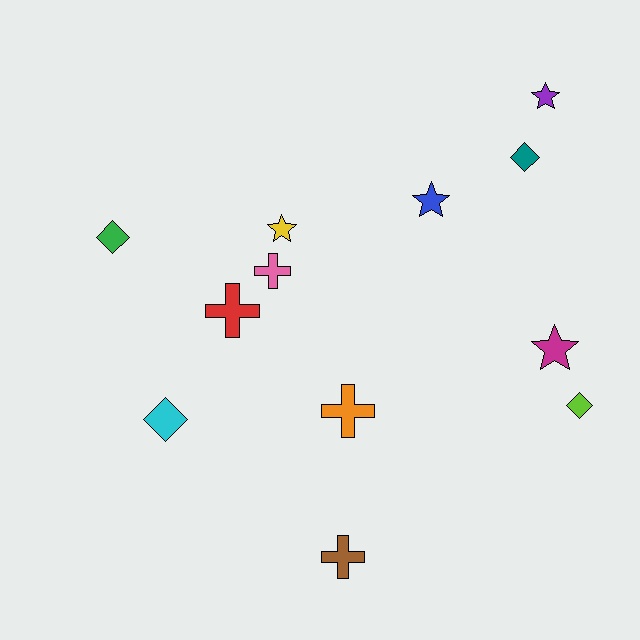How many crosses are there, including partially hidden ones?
There are 4 crosses.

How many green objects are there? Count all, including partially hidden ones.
There is 1 green object.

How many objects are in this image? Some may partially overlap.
There are 12 objects.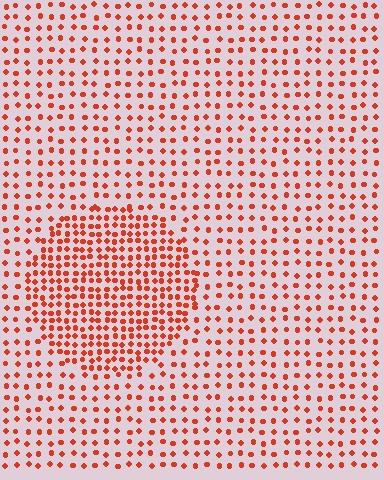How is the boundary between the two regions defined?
The boundary is defined by a change in element density (approximately 2.0x ratio). All elements are the same color, size, and shape.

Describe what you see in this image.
The image contains small red elements arranged at two different densities. A circle-shaped region is visible where the elements are more densely packed than the surrounding area.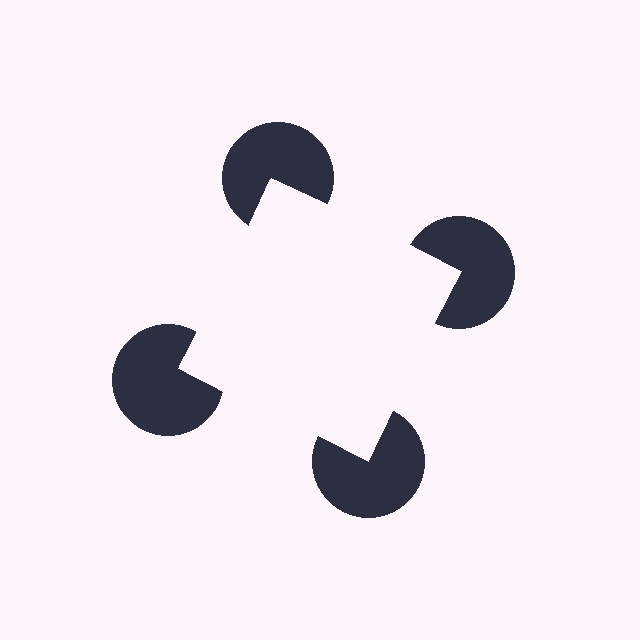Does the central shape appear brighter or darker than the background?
It typically appears slightly brighter than the background, even though no actual brightness change is drawn.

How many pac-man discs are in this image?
There are 4 — one at each vertex of the illusory square.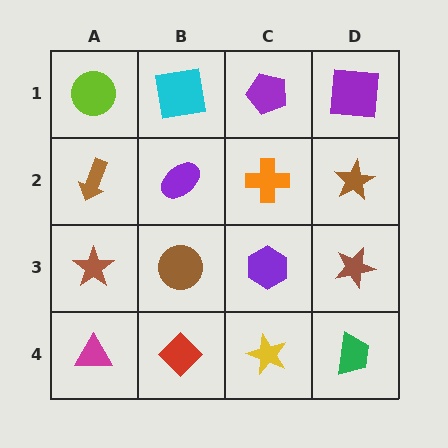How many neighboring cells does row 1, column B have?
3.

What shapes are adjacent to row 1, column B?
A purple ellipse (row 2, column B), a lime circle (row 1, column A), a purple pentagon (row 1, column C).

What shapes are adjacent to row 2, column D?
A purple square (row 1, column D), a brown star (row 3, column D), an orange cross (row 2, column C).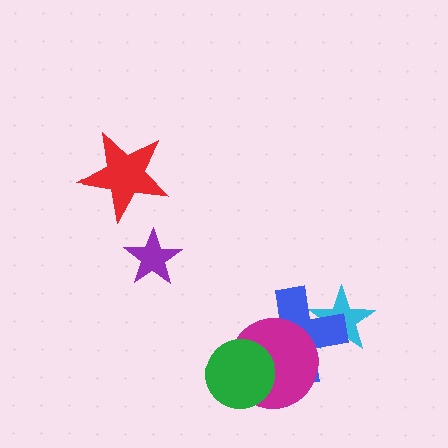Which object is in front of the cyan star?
The blue cross is in front of the cyan star.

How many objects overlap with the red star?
0 objects overlap with the red star.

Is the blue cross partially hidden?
Yes, it is partially covered by another shape.